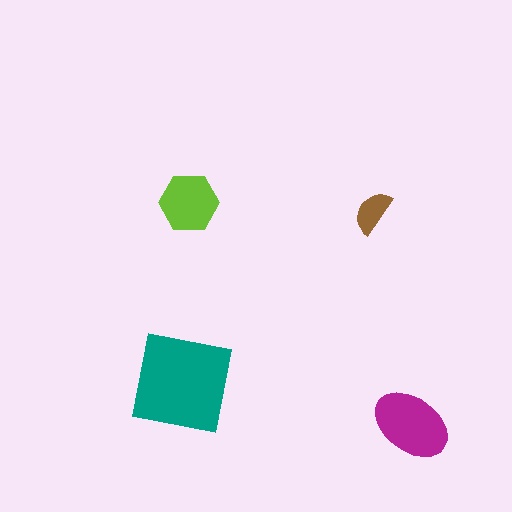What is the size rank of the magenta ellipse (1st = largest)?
2nd.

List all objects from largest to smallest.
The teal square, the magenta ellipse, the lime hexagon, the brown semicircle.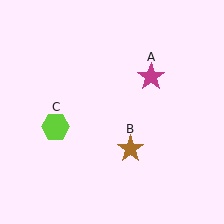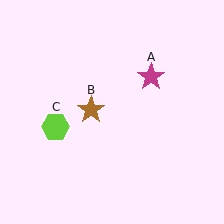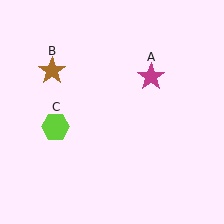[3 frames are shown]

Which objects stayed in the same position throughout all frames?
Magenta star (object A) and lime hexagon (object C) remained stationary.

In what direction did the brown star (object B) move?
The brown star (object B) moved up and to the left.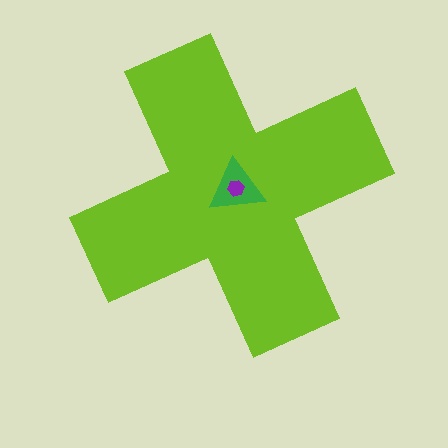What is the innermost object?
The purple hexagon.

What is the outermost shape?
The lime cross.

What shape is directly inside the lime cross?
The green triangle.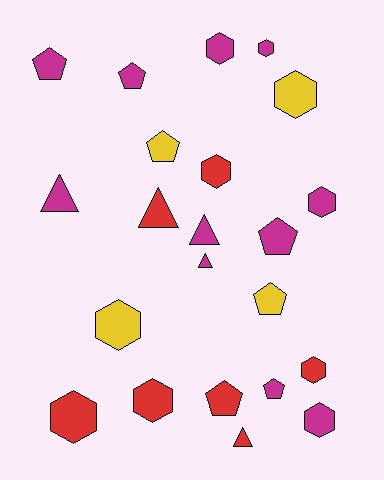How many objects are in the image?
There are 22 objects.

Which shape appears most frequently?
Hexagon, with 10 objects.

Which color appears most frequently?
Magenta, with 11 objects.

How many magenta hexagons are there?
There are 4 magenta hexagons.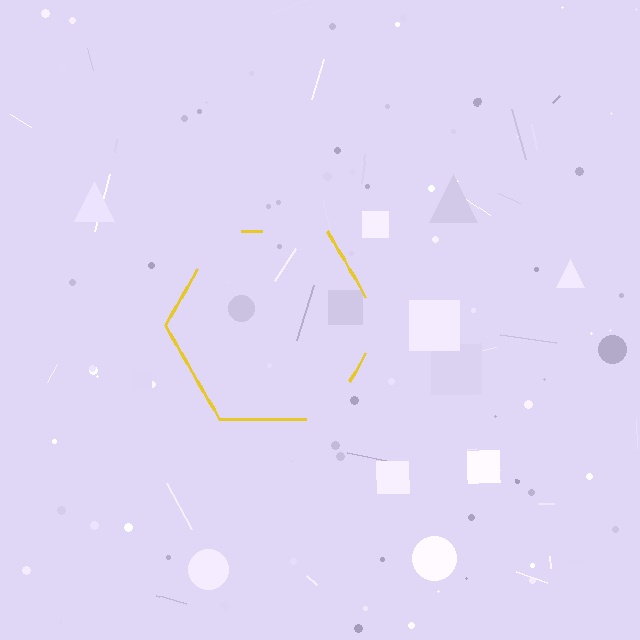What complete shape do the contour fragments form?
The contour fragments form a hexagon.